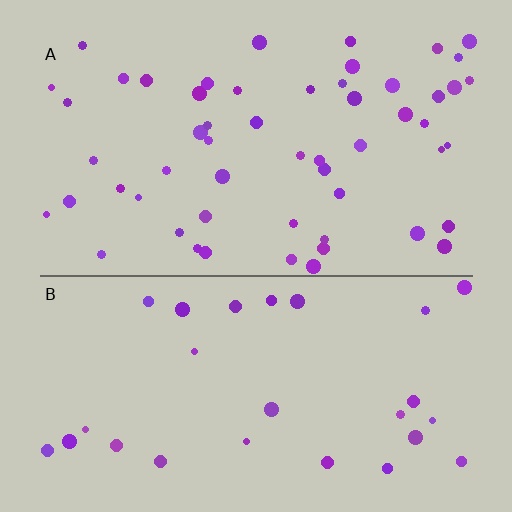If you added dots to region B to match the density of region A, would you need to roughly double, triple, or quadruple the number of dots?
Approximately double.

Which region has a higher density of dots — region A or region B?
A (the top).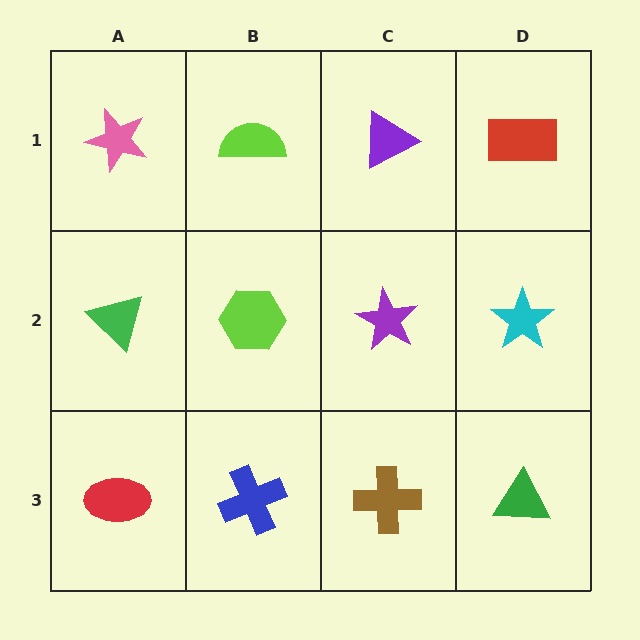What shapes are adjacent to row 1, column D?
A cyan star (row 2, column D), a purple triangle (row 1, column C).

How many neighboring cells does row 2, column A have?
3.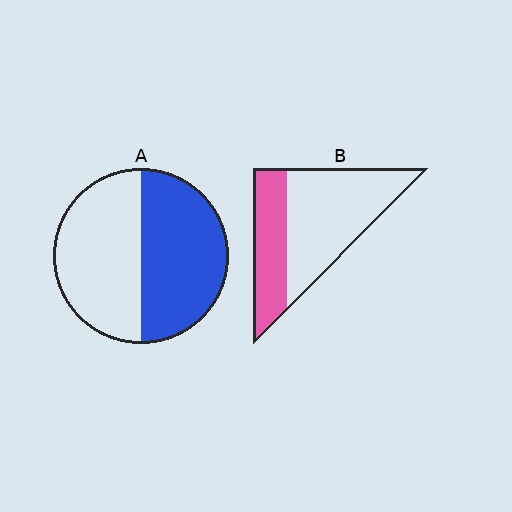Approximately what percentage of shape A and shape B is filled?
A is approximately 50% and B is approximately 35%.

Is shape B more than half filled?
No.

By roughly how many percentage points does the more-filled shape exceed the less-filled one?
By roughly 15 percentage points (A over B).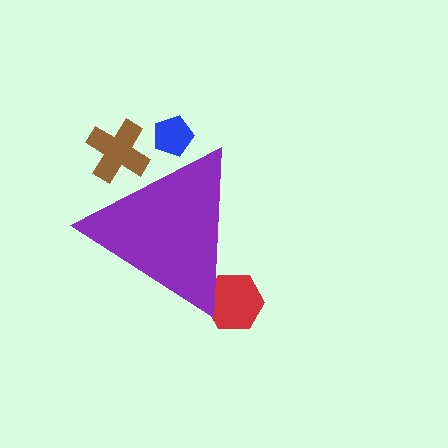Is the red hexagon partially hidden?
Yes, the red hexagon is partially hidden behind the purple triangle.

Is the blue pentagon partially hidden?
Yes, the blue pentagon is partially hidden behind the purple triangle.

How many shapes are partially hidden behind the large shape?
3 shapes are partially hidden.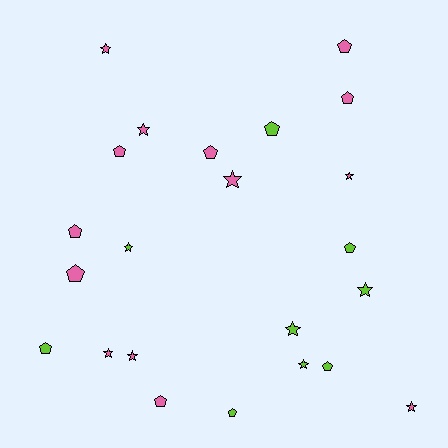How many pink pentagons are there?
There are 7 pink pentagons.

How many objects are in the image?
There are 23 objects.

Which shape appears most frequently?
Pentagon, with 12 objects.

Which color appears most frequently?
Pink, with 14 objects.